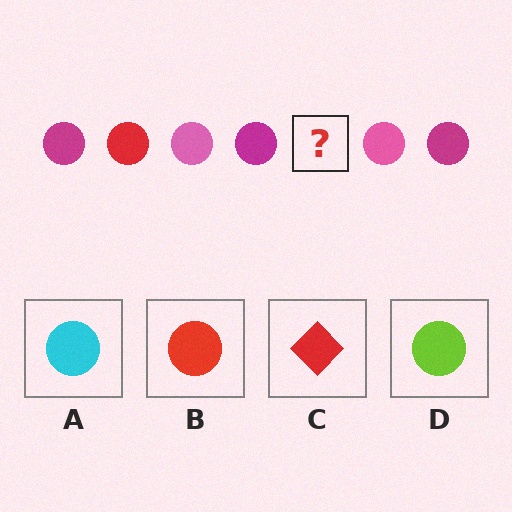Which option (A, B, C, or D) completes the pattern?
B.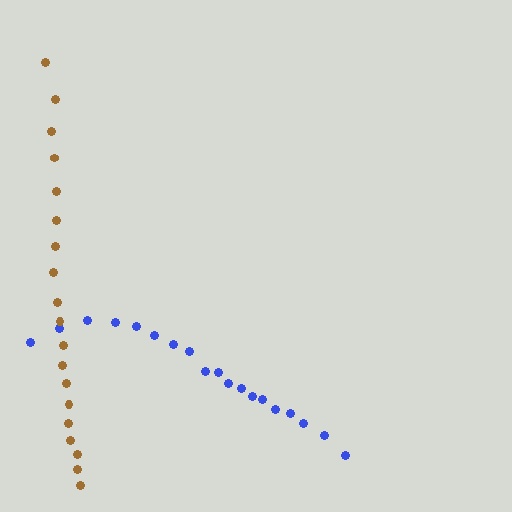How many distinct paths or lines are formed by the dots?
There are 2 distinct paths.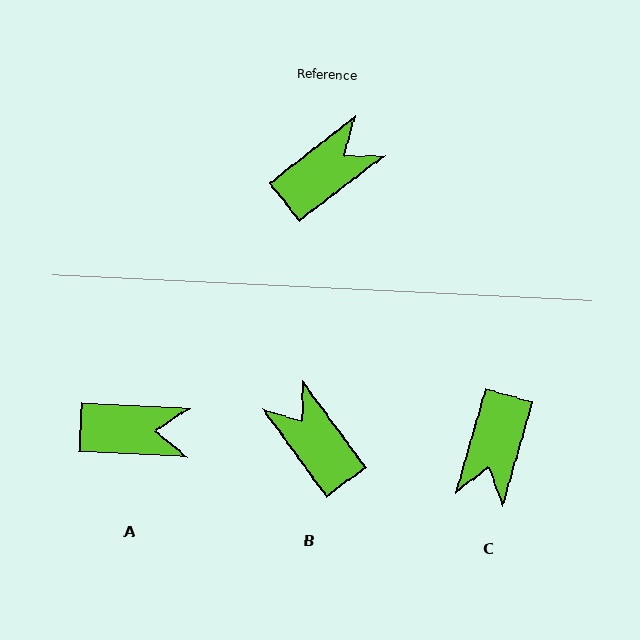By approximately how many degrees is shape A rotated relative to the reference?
Approximately 41 degrees clockwise.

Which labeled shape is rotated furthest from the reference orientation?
C, about 143 degrees away.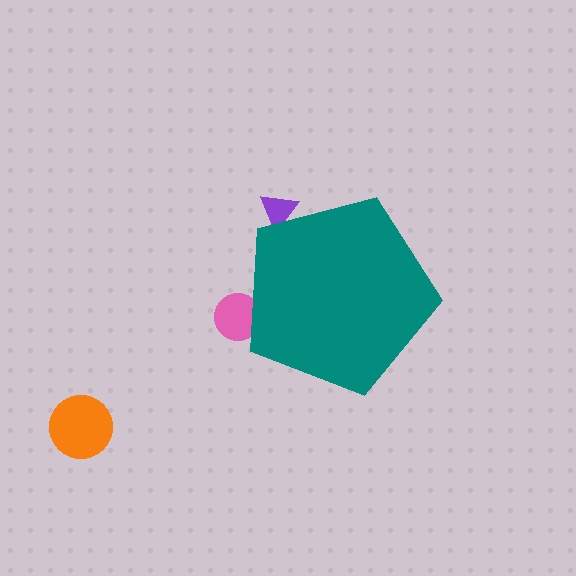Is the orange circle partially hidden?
No, the orange circle is fully visible.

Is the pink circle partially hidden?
Yes, the pink circle is partially hidden behind the teal pentagon.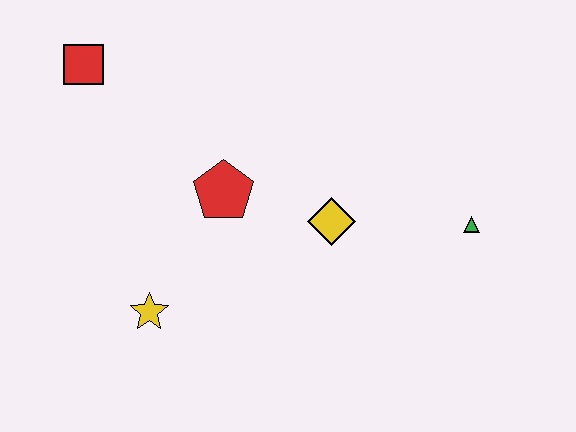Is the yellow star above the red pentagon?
No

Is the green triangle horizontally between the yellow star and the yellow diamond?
No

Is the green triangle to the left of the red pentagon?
No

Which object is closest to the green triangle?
The yellow diamond is closest to the green triangle.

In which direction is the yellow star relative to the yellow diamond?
The yellow star is to the left of the yellow diamond.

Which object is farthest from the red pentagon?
The green triangle is farthest from the red pentagon.